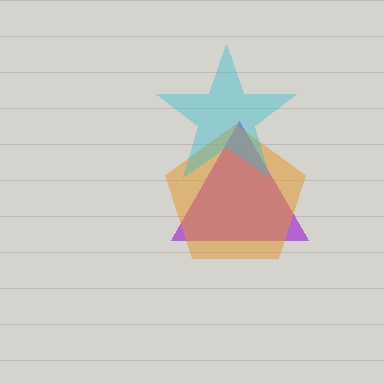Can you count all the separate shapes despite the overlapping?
Yes, there are 3 separate shapes.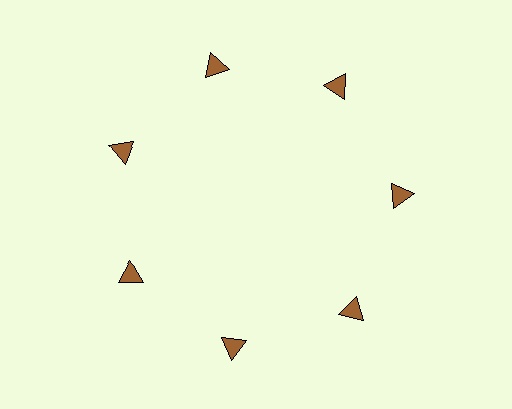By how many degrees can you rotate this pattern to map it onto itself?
The pattern maps onto itself every 51 degrees of rotation.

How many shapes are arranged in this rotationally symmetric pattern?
There are 7 shapes, arranged in 7 groups of 1.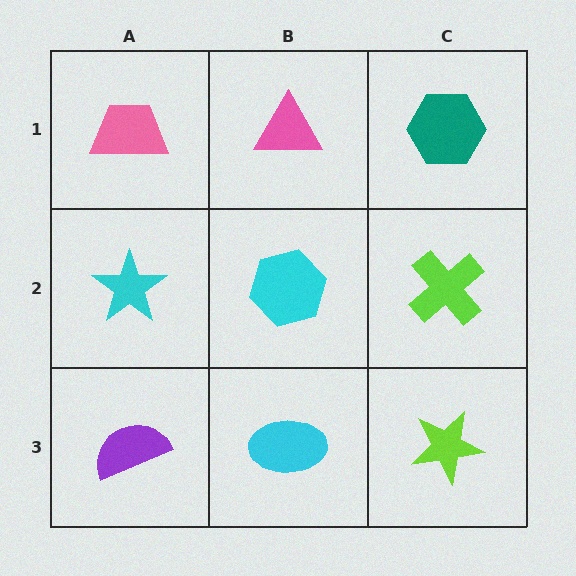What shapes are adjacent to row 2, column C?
A teal hexagon (row 1, column C), a lime star (row 3, column C), a cyan hexagon (row 2, column B).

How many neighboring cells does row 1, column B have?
3.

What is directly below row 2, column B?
A cyan ellipse.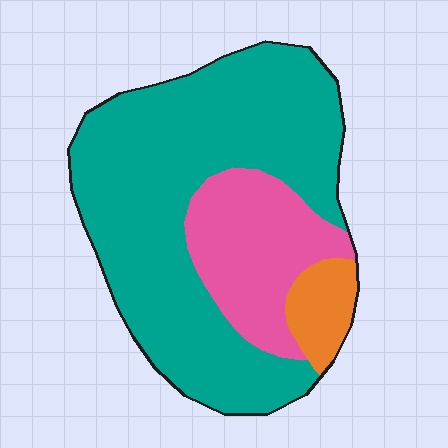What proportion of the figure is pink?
Pink takes up less than a quarter of the figure.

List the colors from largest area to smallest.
From largest to smallest: teal, pink, orange.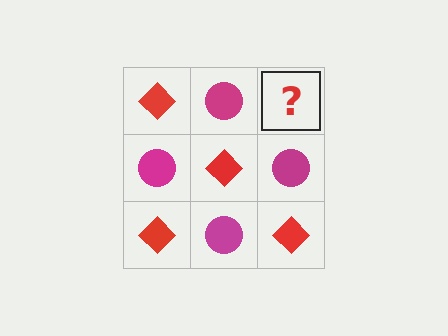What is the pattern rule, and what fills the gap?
The rule is that it alternates red diamond and magenta circle in a checkerboard pattern. The gap should be filled with a red diamond.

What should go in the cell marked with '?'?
The missing cell should contain a red diamond.